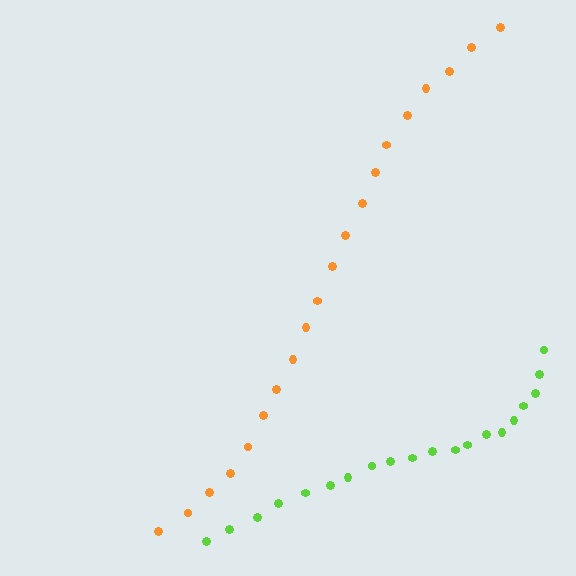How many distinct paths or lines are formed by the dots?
There are 2 distinct paths.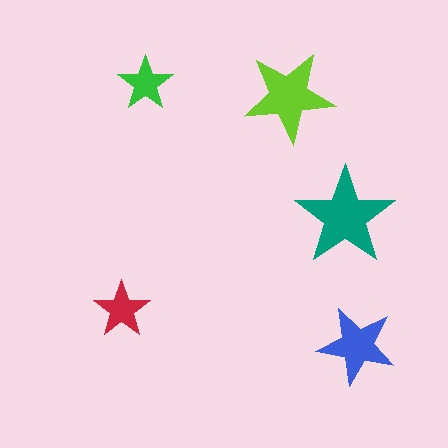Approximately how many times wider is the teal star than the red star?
About 2 times wider.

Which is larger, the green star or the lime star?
The lime one.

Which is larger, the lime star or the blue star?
The lime one.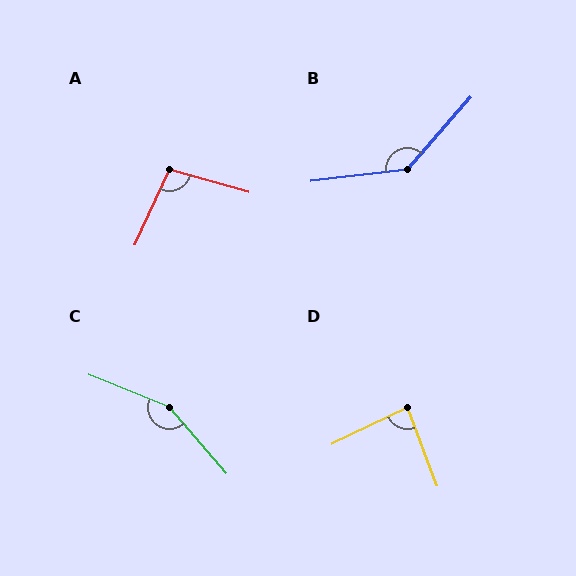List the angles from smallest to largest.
D (85°), A (99°), B (138°), C (153°).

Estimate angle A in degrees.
Approximately 99 degrees.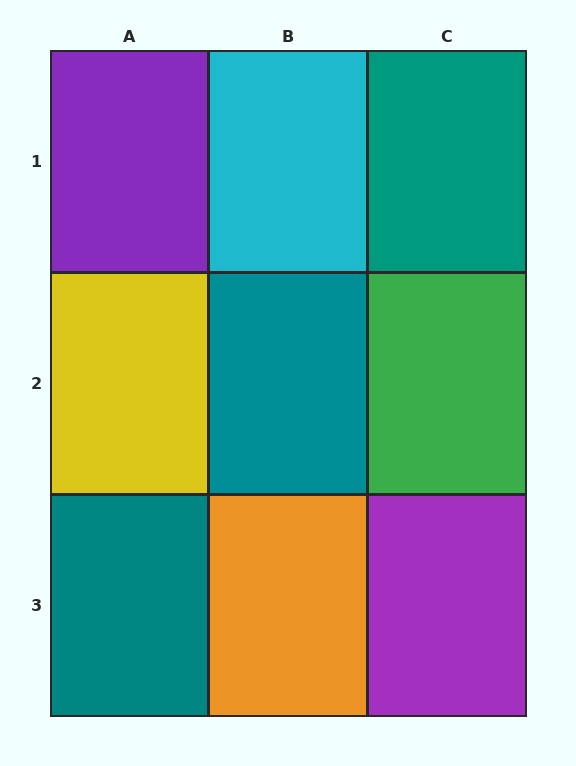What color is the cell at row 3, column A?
Teal.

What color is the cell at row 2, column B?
Teal.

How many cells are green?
1 cell is green.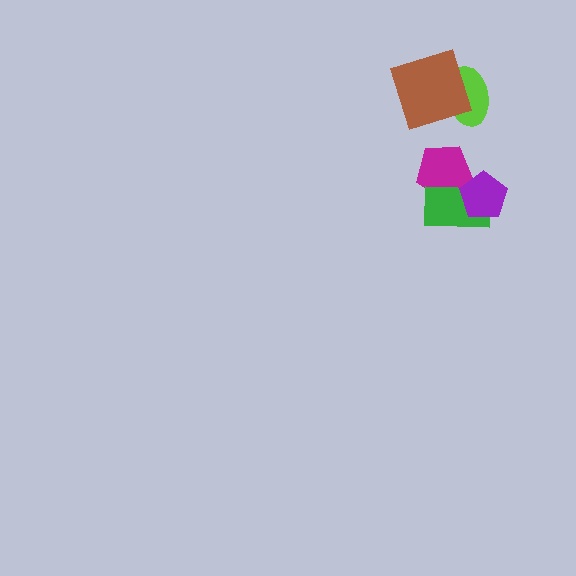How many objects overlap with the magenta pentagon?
2 objects overlap with the magenta pentagon.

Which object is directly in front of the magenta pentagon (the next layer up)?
The green rectangle is directly in front of the magenta pentagon.